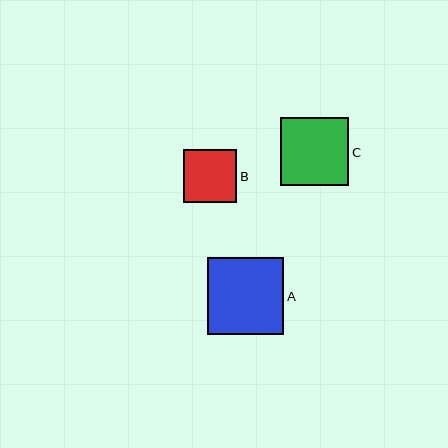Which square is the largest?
Square A is the largest with a size of approximately 76 pixels.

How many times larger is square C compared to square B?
Square C is approximately 1.3 times the size of square B.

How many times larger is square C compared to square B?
Square C is approximately 1.3 times the size of square B.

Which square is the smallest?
Square B is the smallest with a size of approximately 53 pixels.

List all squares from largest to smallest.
From largest to smallest: A, C, B.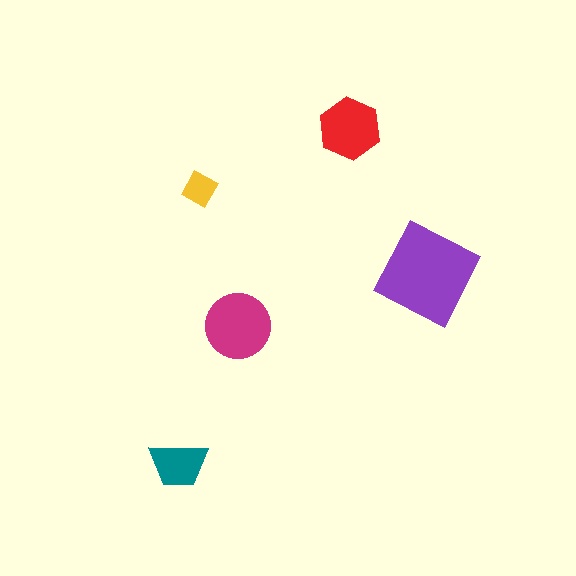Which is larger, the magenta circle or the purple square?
The purple square.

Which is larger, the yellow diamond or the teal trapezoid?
The teal trapezoid.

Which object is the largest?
The purple square.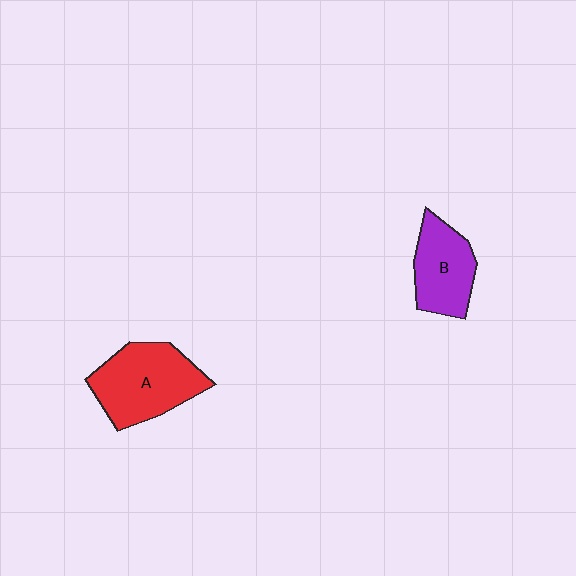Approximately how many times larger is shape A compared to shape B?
Approximately 1.4 times.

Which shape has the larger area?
Shape A (red).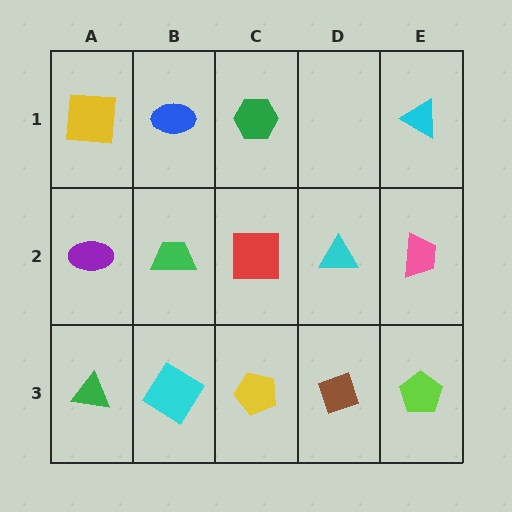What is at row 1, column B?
A blue ellipse.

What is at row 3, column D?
A brown diamond.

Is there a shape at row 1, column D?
No, that cell is empty.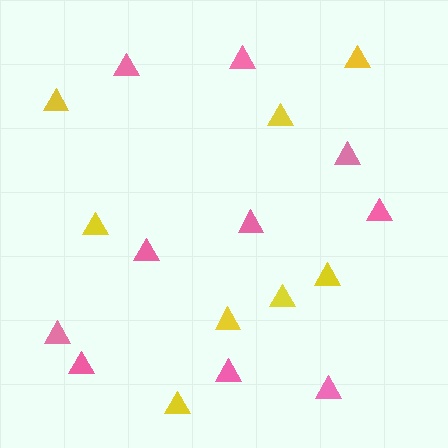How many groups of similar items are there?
There are 2 groups: one group of pink triangles (10) and one group of yellow triangles (8).